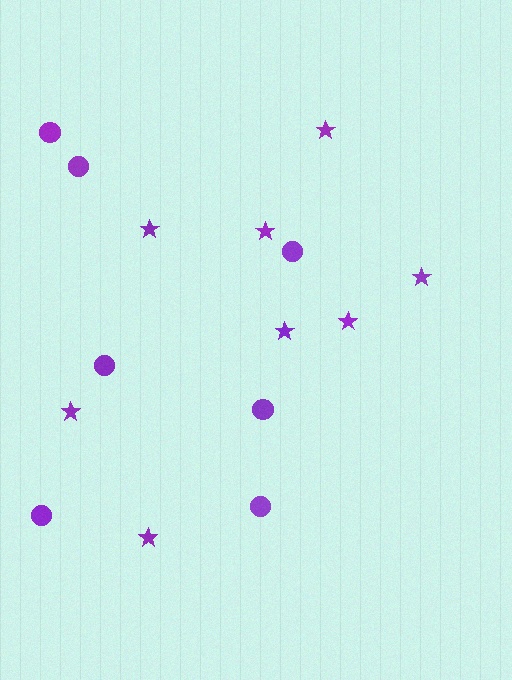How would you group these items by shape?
There are 2 groups: one group of circles (7) and one group of stars (8).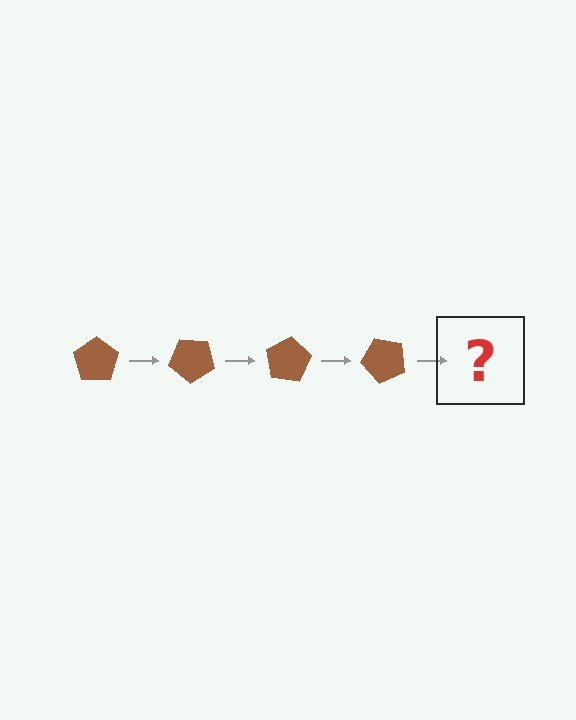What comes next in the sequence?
The next element should be a brown pentagon rotated 160 degrees.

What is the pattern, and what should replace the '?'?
The pattern is that the pentagon rotates 40 degrees each step. The '?' should be a brown pentagon rotated 160 degrees.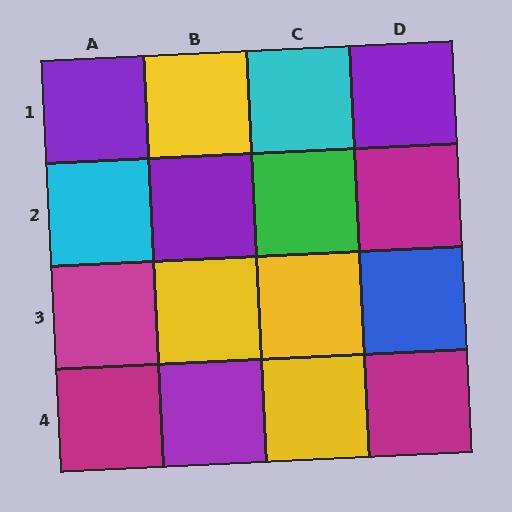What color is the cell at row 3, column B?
Yellow.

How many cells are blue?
1 cell is blue.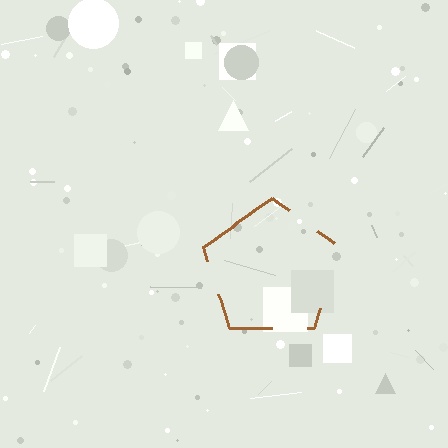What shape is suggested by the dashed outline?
The dashed outline suggests a pentagon.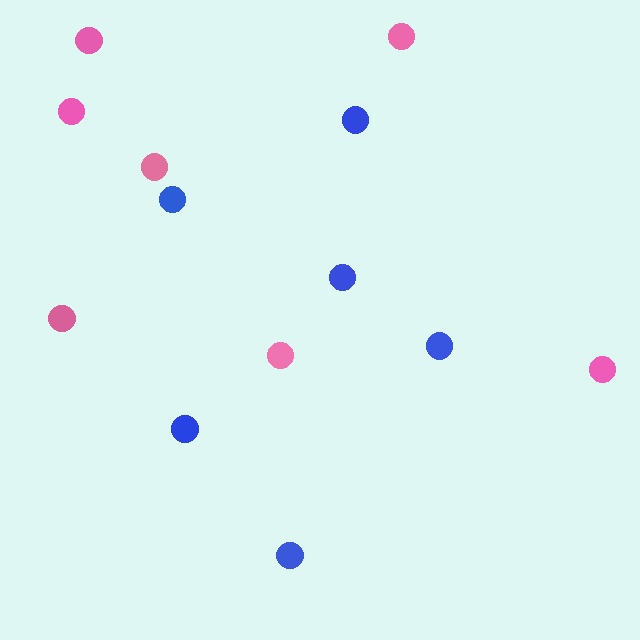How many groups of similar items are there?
There are 2 groups: one group of pink circles (7) and one group of blue circles (6).